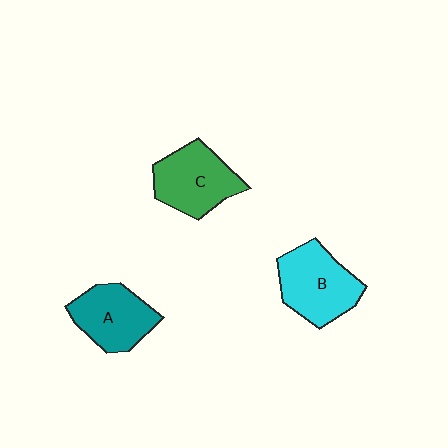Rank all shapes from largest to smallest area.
From largest to smallest: B (cyan), C (green), A (teal).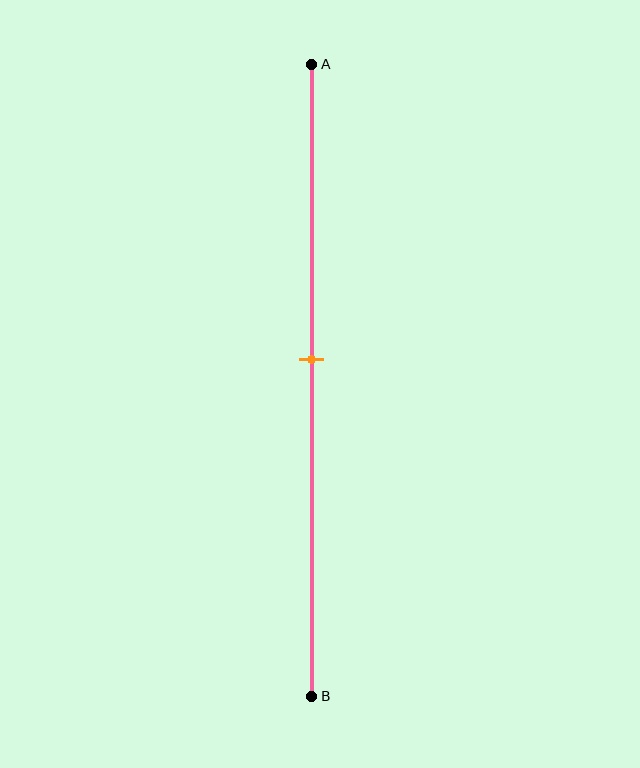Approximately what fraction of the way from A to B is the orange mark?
The orange mark is approximately 45% of the way from A to B.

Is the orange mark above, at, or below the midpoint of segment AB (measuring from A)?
The orange mark is above the midpoint of segment AB.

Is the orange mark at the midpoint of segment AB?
No, the mark is at about 45% from A, not at the 50% midpoint.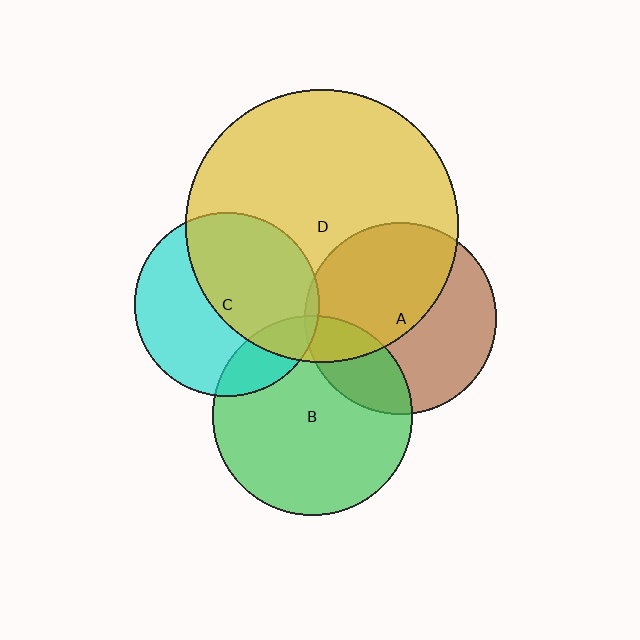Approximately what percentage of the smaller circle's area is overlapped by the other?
Approximately 50%.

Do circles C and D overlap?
Yes.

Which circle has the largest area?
Circle D (yellow).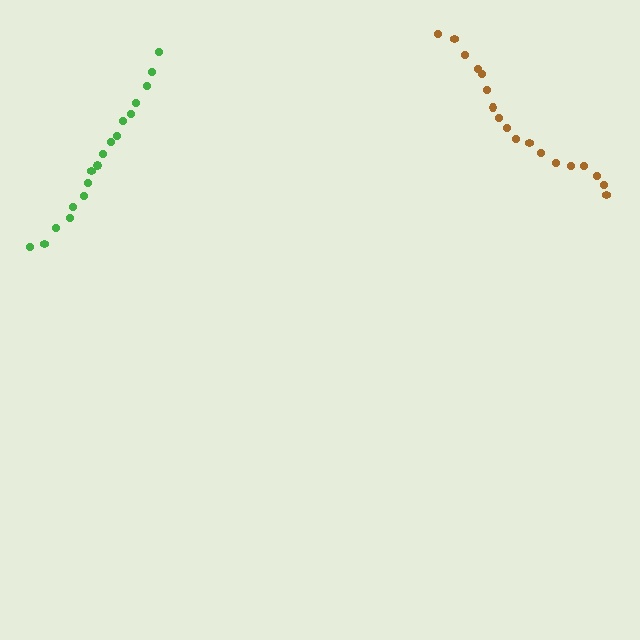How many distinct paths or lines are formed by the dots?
There are 2 distinct paths.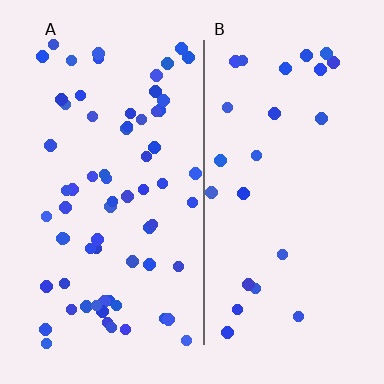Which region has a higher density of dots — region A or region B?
A (the left).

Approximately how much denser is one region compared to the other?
Approximately 2.8× — region A over region B.